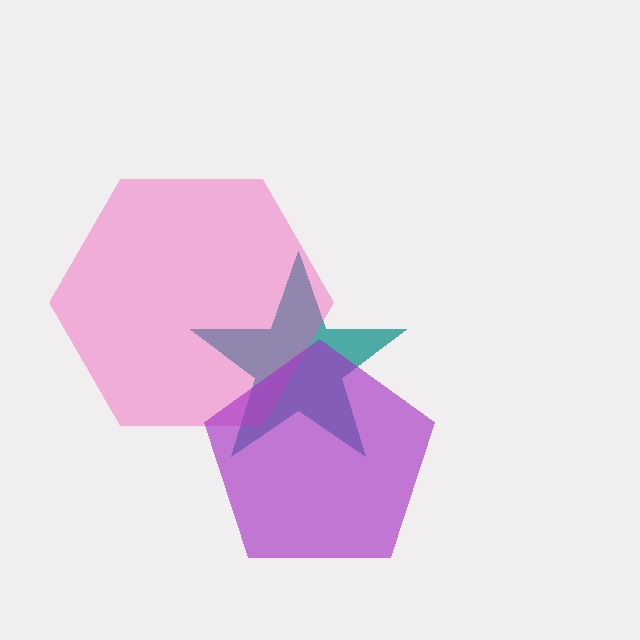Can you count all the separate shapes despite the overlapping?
Yes, there are 3 separate shapes.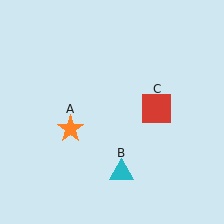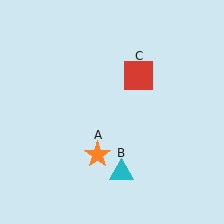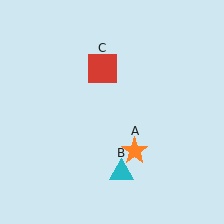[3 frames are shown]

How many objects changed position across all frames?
2 objects changed position: orange star (object A), red square (object C).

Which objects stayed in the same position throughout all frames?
Cyan triangle (object B) remained stationary.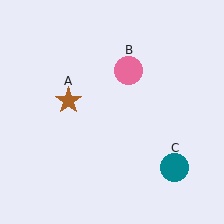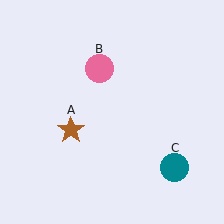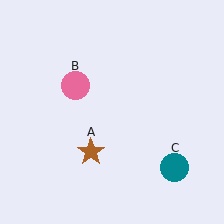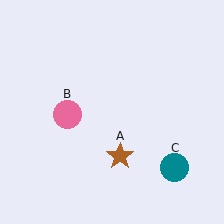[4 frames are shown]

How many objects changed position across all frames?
2 objects changed position: brown star (object A), pink circle (object B).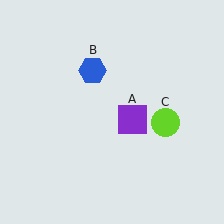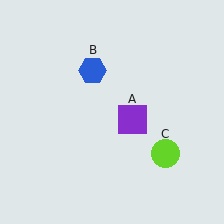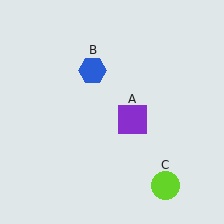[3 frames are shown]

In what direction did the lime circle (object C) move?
The lime circle (object C) moved down.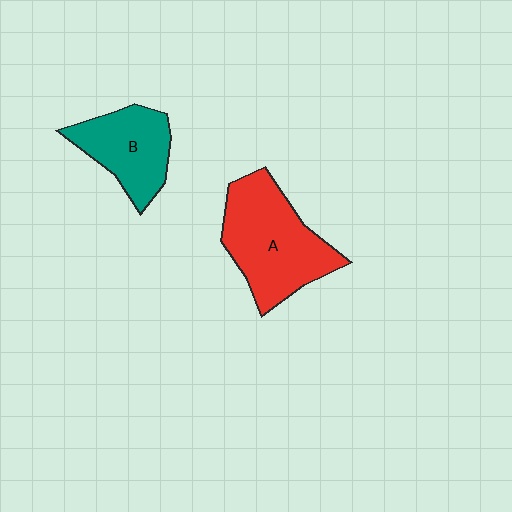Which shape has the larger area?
Shape A (red).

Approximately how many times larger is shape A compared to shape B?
Approximately 1.5 times.